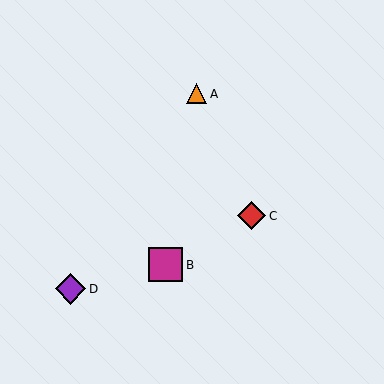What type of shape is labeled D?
Shape D is a purple diamond.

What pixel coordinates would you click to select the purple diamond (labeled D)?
Click at (71, 289) to select the purple diamond D.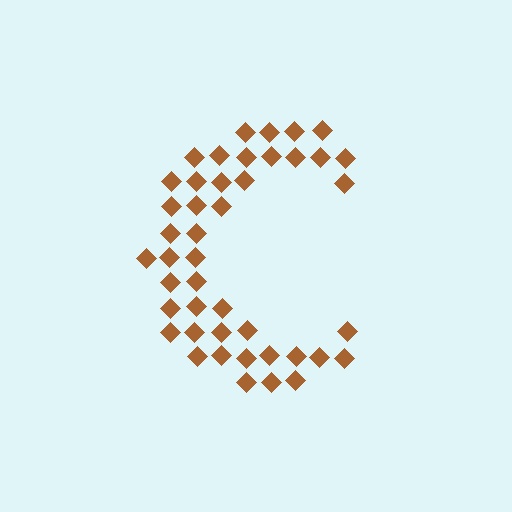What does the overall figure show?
The overall figure shows the letter C.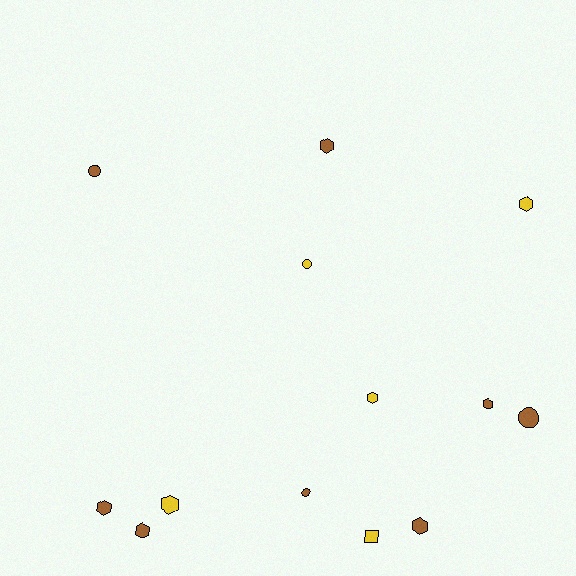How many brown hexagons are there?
There are 5 brown hexagons.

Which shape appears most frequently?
Hexagon, with 8 objects.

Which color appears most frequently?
Brown, with 8 objects.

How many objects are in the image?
There are 13 objects.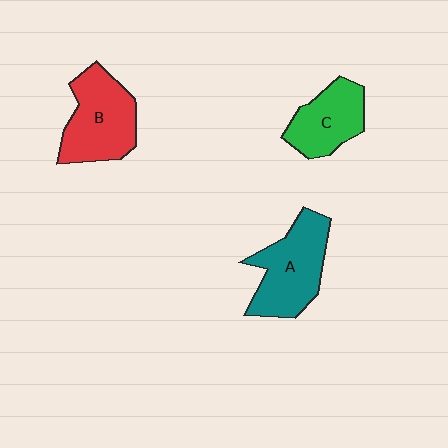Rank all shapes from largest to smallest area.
From largest to smallest: A (teal), B (red), C (green).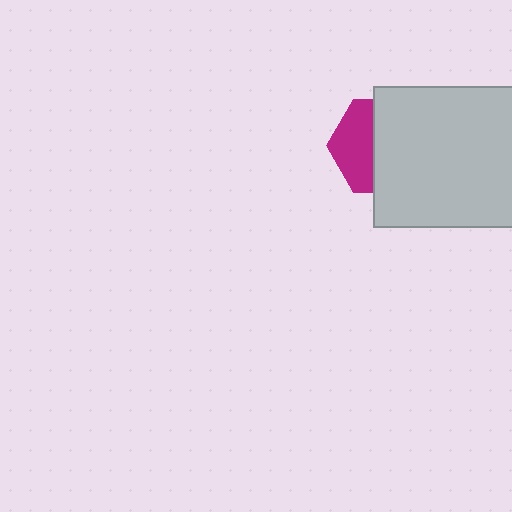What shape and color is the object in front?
The object in front is a light gray square.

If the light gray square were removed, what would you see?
You would see the complete magenta hexagon.